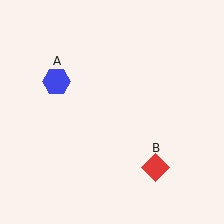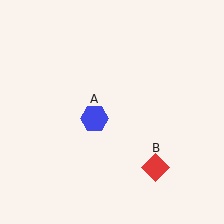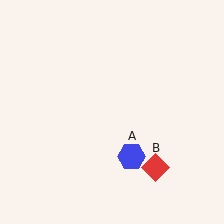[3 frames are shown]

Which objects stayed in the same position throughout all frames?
Red diamond (object B) remained stationary.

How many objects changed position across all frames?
1 object changed position: blue hexagon (object A).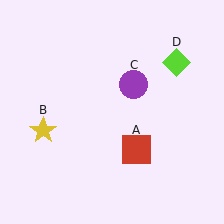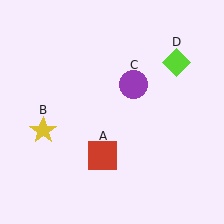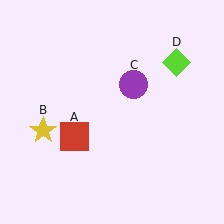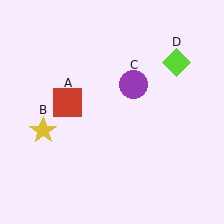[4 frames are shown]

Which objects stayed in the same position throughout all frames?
Yellow star (object B) and purple circle (object C) and lime diamond (object D) remained stationary.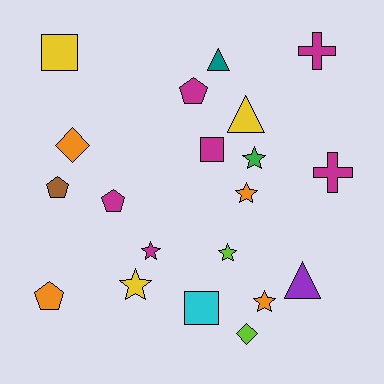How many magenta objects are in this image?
There are 6 magenta objects.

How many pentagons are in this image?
There are 4 pentagons.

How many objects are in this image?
There are 20 objects.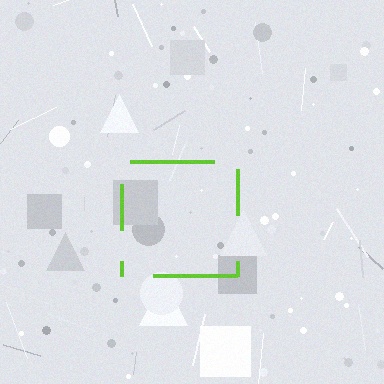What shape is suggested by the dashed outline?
The dashed outline suggests a square.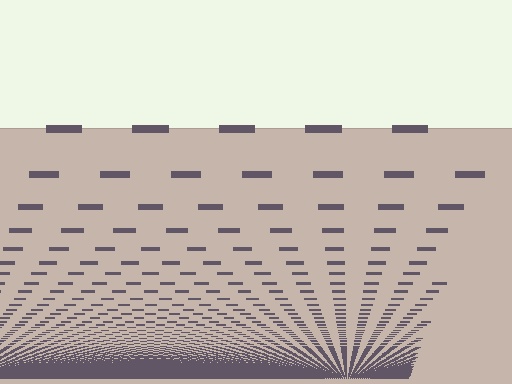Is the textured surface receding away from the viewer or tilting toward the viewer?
The surface appears to tilt toward the viewer. Texture elements get larger and sparser toward the top.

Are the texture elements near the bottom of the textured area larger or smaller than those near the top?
Smaller. The gradient is inverted — elements near the bottom are smaller and denser.